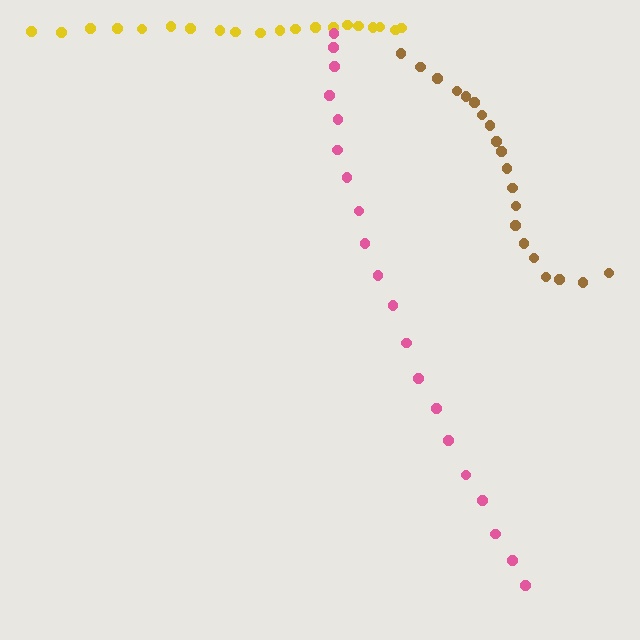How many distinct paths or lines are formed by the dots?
There are 3 distinct paths.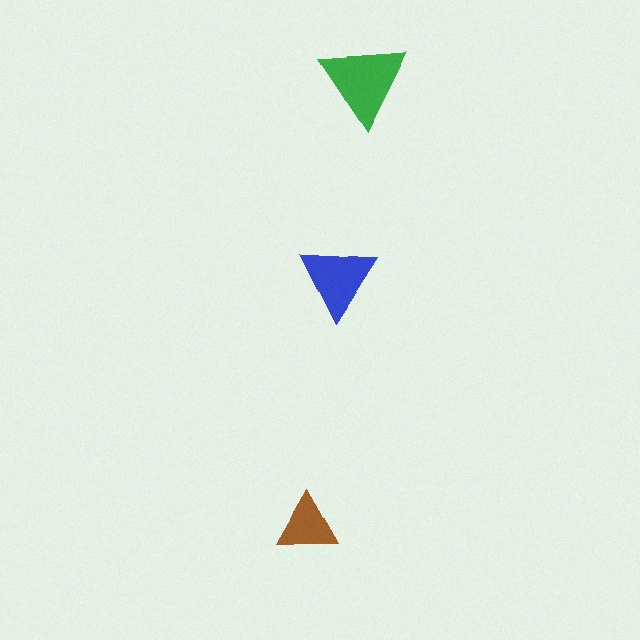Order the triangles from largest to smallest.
the green one, the blue one, the brown one.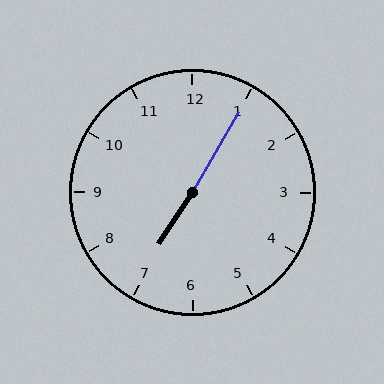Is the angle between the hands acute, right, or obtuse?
It is obtuse.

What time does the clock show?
7:05.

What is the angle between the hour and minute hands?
Approximately 178 degrees.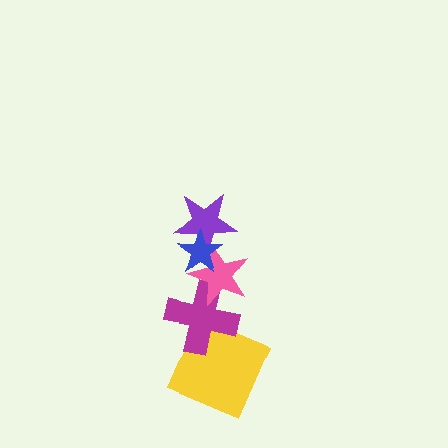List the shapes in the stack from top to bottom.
From top to bottom: the blue star, the purple star, the pink star, the magenta cross, the yellow square.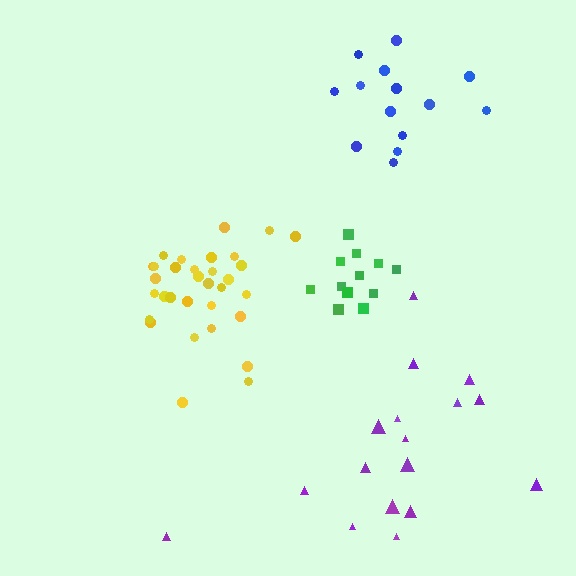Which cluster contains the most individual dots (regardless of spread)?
Yellow (32).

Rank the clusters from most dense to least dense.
yellow, green, blue, purple.